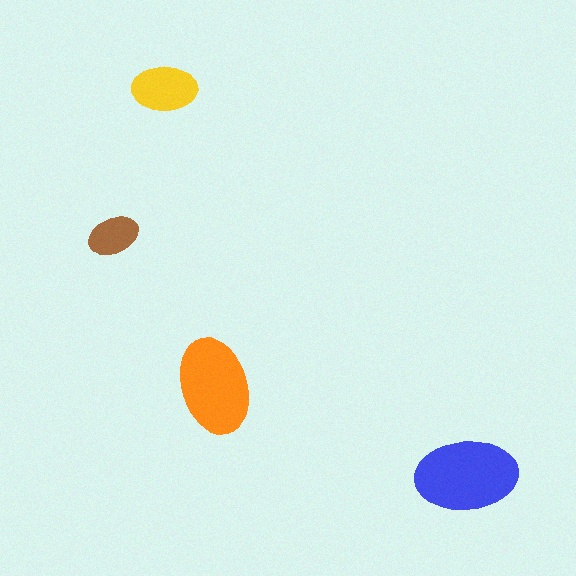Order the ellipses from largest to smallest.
the blue one, the orange one, the yellow one, the brown one.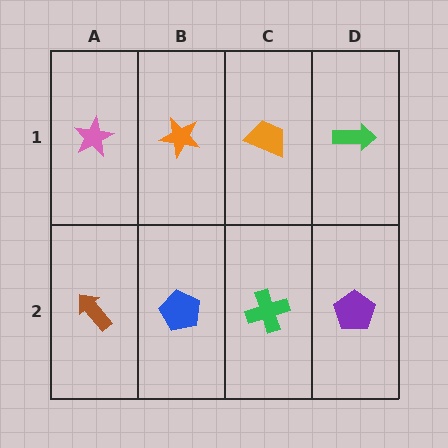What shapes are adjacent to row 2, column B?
An orange star (row 1, column B), a brown arrow (row 2, column A), a green cross (row 2, column C).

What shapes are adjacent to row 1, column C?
A green cross (row 2, column C), an orange star (row 1, column B), a green arrow (row 1, column D).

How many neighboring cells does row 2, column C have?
3.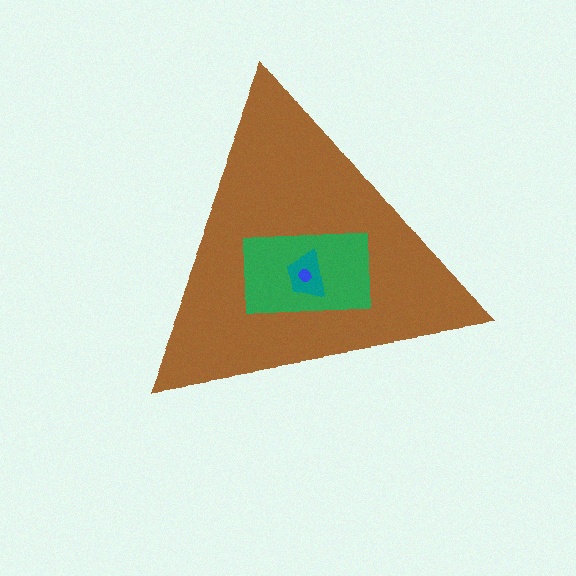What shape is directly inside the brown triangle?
The green rectangle.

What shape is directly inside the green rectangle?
The teal trapezoid.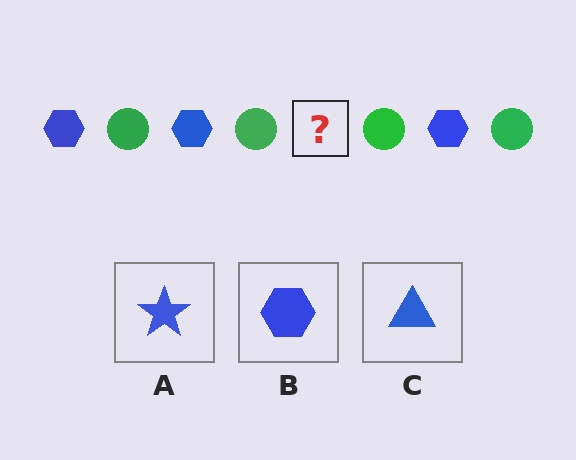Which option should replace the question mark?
Option B.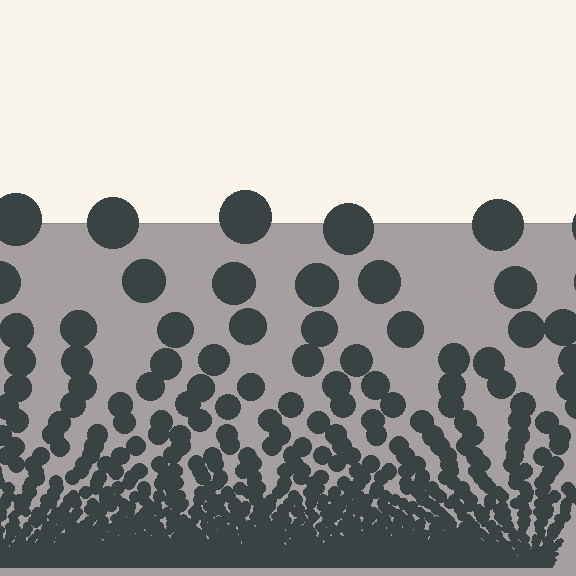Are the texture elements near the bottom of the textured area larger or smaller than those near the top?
Smaller. The gradient is inverted — elements near the bottom are smaller and denser.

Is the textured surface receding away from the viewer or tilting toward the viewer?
The surface appears to tilt toward the viewer. Texture elements get larger and sparser toward the top.